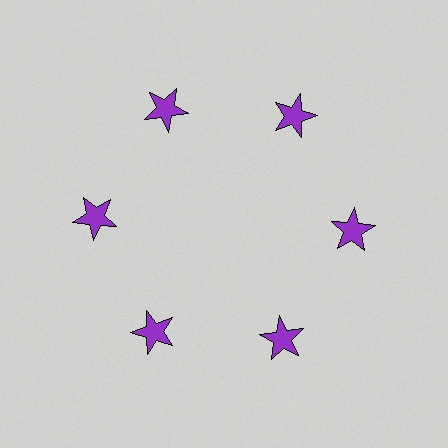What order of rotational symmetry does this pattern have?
This pattern has 6-fold rotational symmetry.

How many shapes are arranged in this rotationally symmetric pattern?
There are 6 shapes, arranged in 6 groups of 1.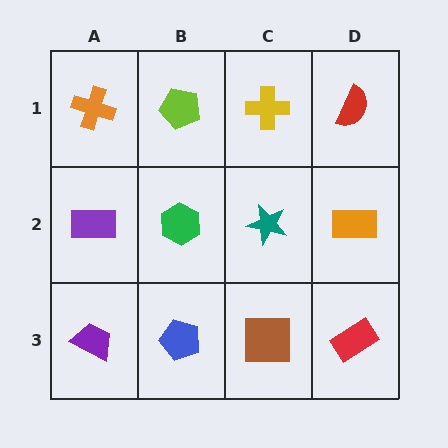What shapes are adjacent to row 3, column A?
A purple rectangle (row 2, column A), a blue pentagon (row 3, column B).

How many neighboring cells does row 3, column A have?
2.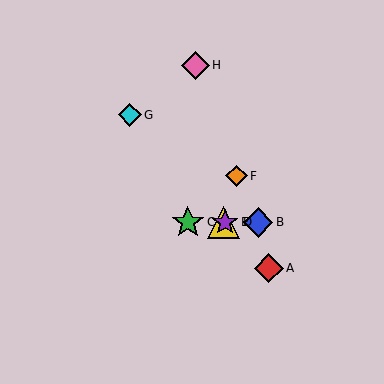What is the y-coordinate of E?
Object E is at y≈222.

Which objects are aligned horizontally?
Objects B, C, D, E are aligned horizontally.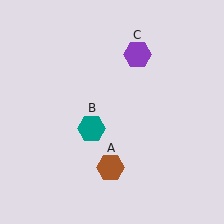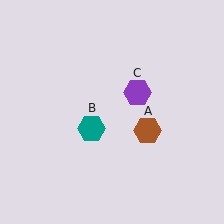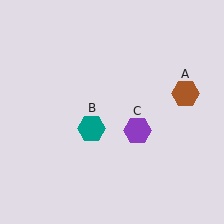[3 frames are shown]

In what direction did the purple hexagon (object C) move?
The purple hexagon (object C) moved down.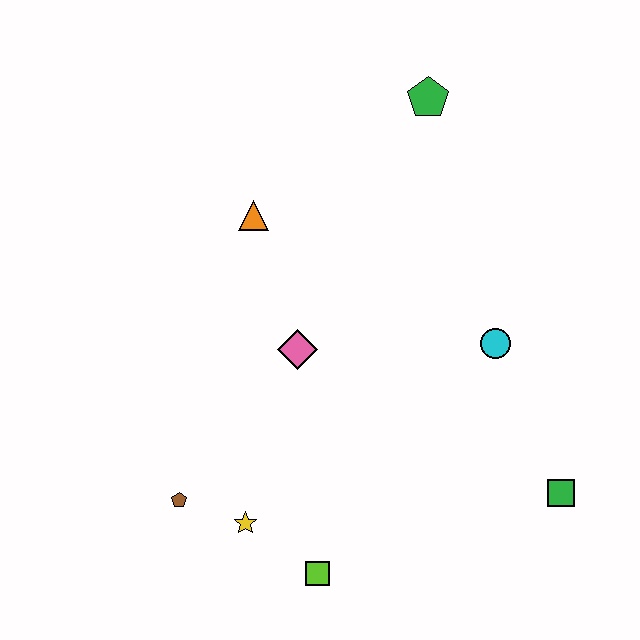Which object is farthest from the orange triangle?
The green square is farthest from the orange triangle.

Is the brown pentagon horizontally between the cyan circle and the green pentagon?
No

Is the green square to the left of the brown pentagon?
No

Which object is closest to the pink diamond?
The orange triangle is closest to the pink diamond.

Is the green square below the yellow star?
No